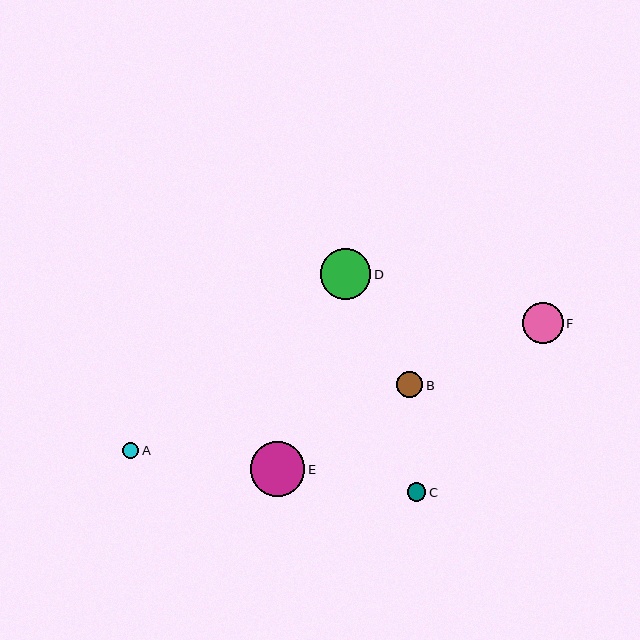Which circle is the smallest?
Circle A is the smallest with a size of approximately 16 pixels.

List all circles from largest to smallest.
From largest to smallest: E, D, F, B, C, A.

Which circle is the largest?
Circle E is the largest with a size of approximately 54 pixels.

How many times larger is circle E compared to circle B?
Circle E is approximately 2.1 times the size of circle B.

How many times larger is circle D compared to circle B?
Circle D is approximately 1.9 times the size of circle B.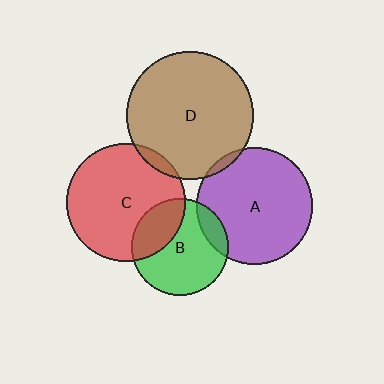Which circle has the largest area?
Circle D (brown).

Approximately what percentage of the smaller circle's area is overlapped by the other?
Approximately 30%.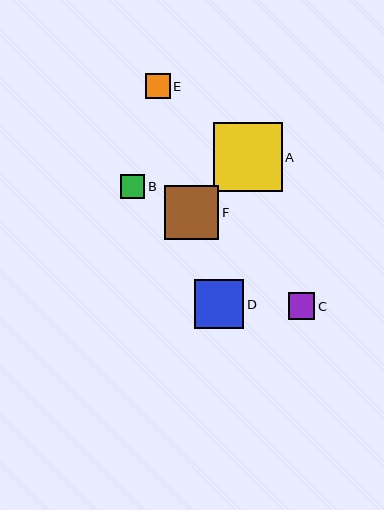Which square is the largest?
Square A is the largest with a size of approximately 69 pixels.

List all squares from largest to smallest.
From largest to smallest: A, F, D, C, E, B.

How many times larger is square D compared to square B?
Square D is approximately 2.0 times the size of square B.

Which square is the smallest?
Square B is the smallest with a size of approximately 24 pixels.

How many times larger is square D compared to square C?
Square D is approximately 1.9 times the size of square C.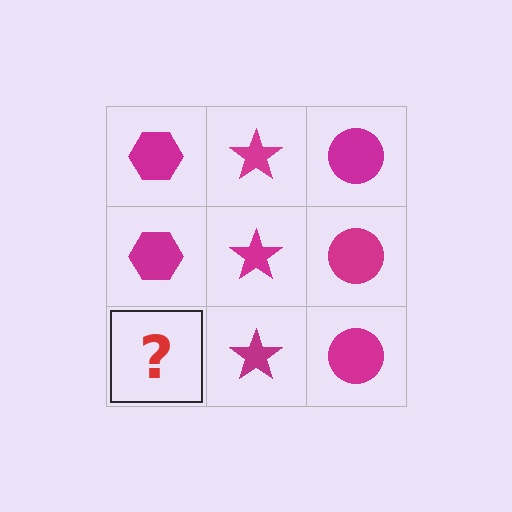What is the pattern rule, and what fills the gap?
The rule is that each column has a consistent shape. The gap should be filled with a magenta hexagon.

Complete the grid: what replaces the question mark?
The question mark should be replaced with a magenta hexagon.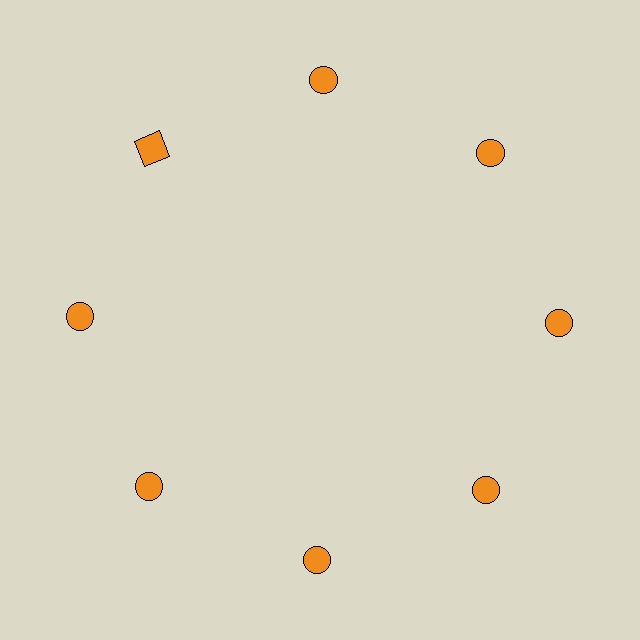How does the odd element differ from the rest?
It has a different shape: square instead of circle.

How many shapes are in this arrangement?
There are 8 shapes arranged in a ring pattern.